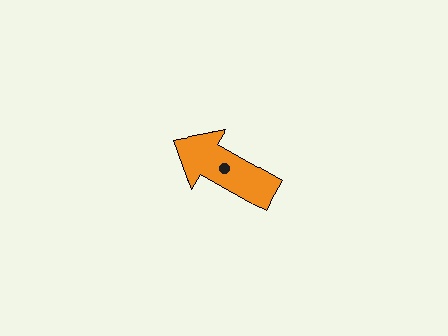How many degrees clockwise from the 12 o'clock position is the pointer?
Approximately 300 degrees.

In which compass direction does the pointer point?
Northwest.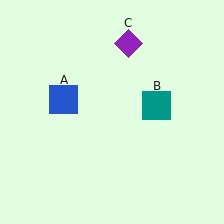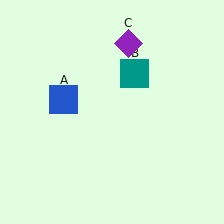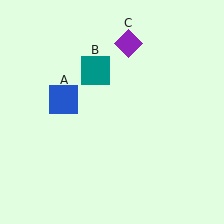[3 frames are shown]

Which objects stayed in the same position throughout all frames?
Blue square (object A) and purple diamond (object C) remained stationary.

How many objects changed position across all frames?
1 object changed position: teal square (object B).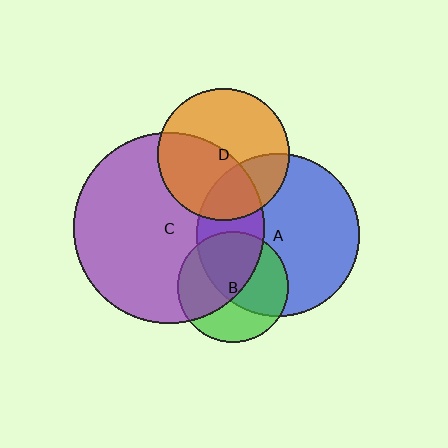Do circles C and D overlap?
Yes.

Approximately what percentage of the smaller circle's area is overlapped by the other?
Approximately 45%.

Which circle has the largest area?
Circle C (purple).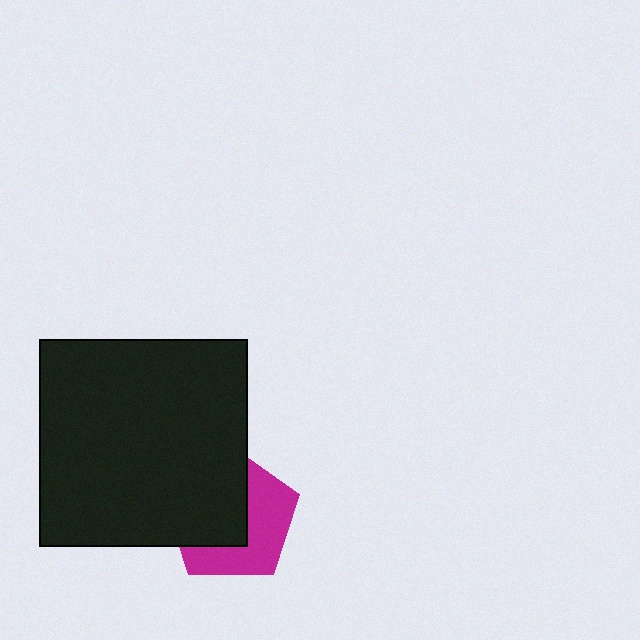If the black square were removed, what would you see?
You would see the complete magenta pentagon.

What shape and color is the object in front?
The object in front is a black square.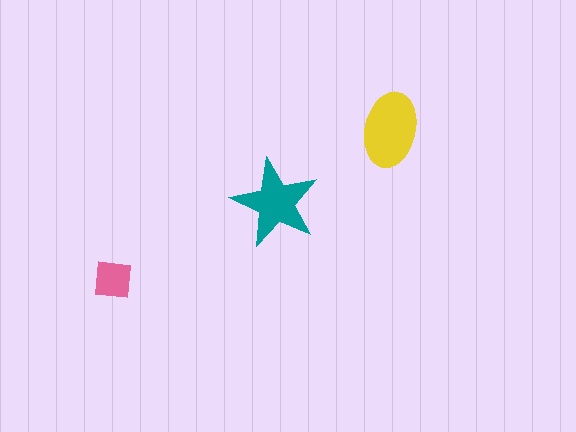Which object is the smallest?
The pink square.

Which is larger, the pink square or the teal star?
The teal star.